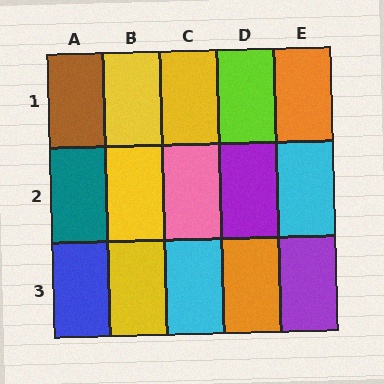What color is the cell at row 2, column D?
Purple.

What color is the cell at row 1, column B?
Yellow.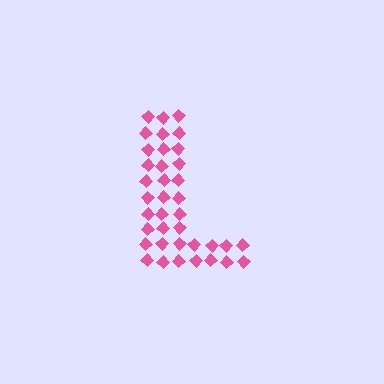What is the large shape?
The large shape is the letter L.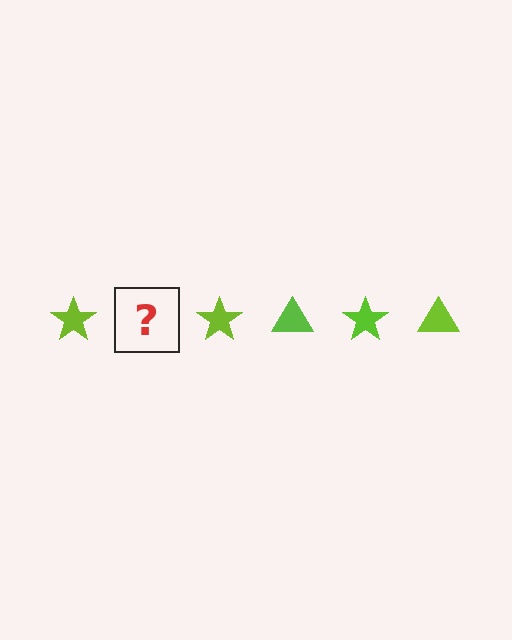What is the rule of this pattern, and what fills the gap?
The rule is that the pattern cycles through star, triangle shapes in lime. The gap should be filled with a lime triangle.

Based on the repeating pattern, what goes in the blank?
The blank should be a lime triangle.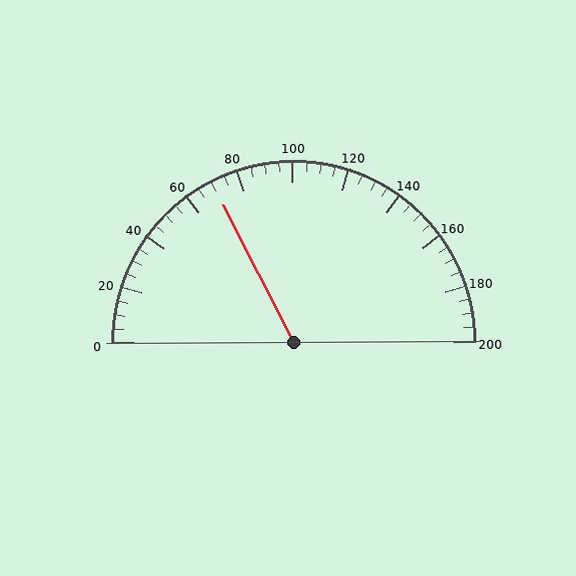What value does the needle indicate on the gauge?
The needle indicates approximately 70.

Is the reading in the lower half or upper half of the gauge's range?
The reading is in the lower half of the range (0 to 200).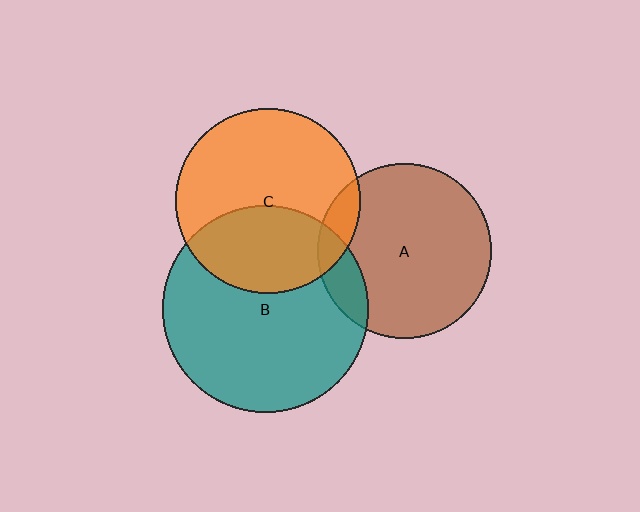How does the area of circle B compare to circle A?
Approximately 1.4 times.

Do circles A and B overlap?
Yes.